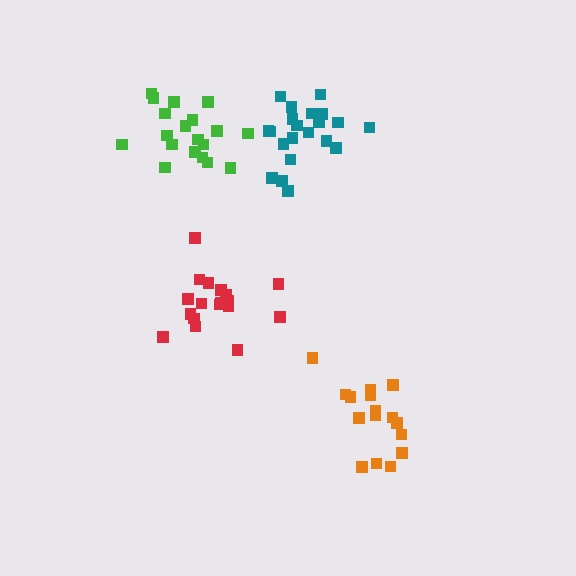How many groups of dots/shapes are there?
There are 4 groups.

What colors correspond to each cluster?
The clusters are colored: orange, red, teal, green.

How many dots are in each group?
Group 1: 16 dots, Group 2: 18 dots, Group 3: 21 dots, Group 4: 19 dots (74 total).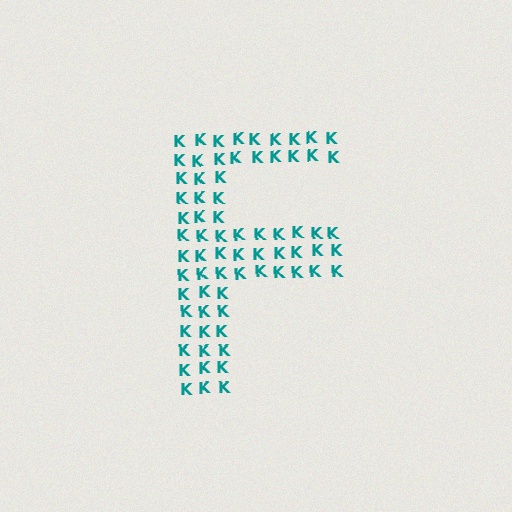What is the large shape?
The large shape is the letter F.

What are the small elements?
The small elements are letter K's.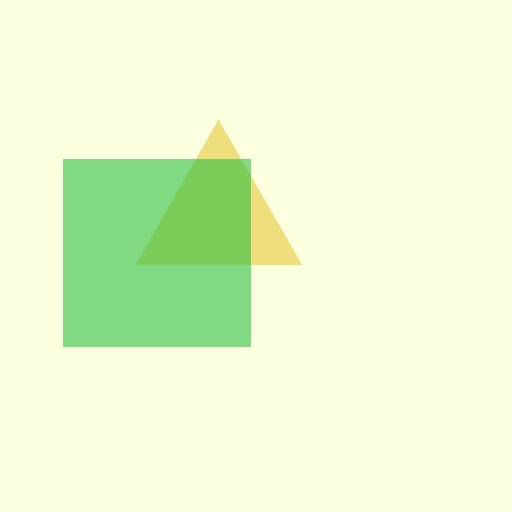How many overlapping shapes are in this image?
There are 2 overlapping shapes in the image.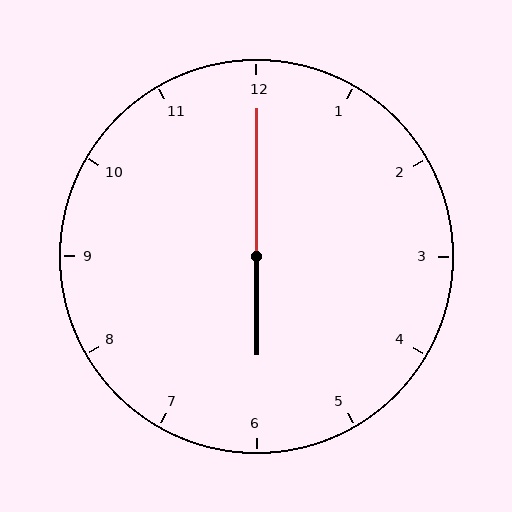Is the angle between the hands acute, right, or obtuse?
It is obtuse.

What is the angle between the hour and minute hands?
Approximately 180 degrees.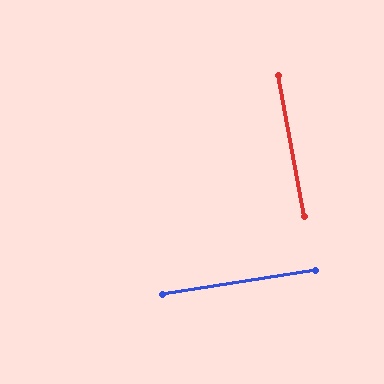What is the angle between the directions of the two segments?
Approximately 88 degrees.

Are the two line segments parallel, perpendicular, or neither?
Perpendicular — they meet at approximately 88°.